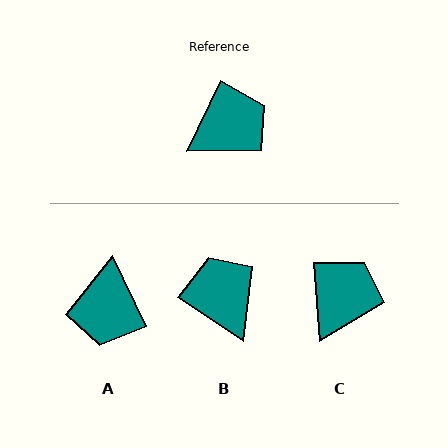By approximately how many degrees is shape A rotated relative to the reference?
Approximately 128 degrees clockwise.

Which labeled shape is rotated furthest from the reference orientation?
A, about 128 degrees away.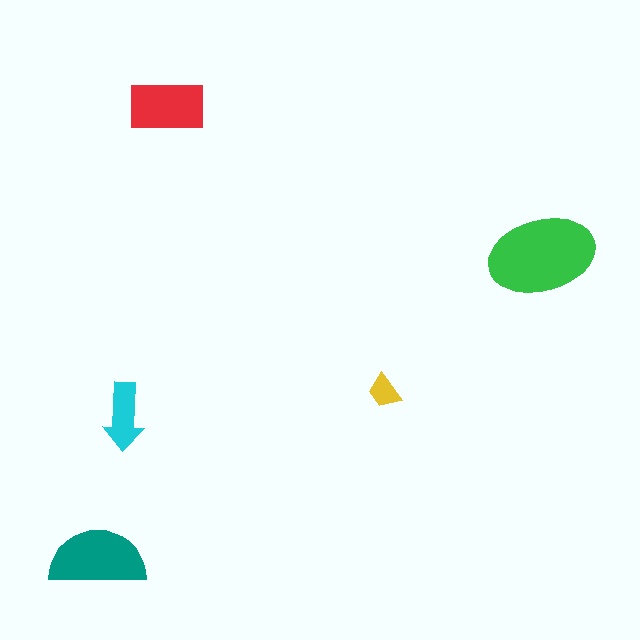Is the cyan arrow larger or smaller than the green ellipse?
Smaller.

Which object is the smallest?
The yellow trapezoid.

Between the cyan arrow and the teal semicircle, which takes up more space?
The teal semicircle.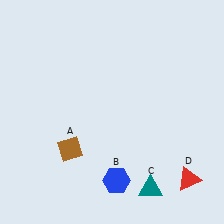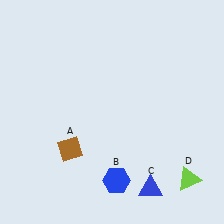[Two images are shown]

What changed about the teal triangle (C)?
In Image 1, C is teal. In Image 2, it changed to blue.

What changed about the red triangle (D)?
In Image 1, D is red. In Image 2, it changed to lime.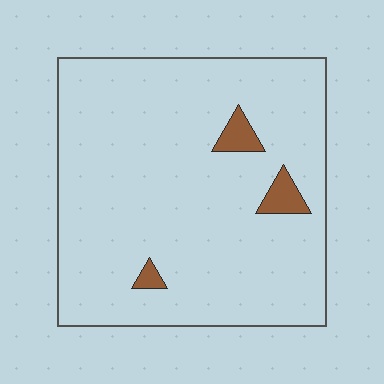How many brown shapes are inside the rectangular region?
3.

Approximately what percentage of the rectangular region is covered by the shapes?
Approximately 5%.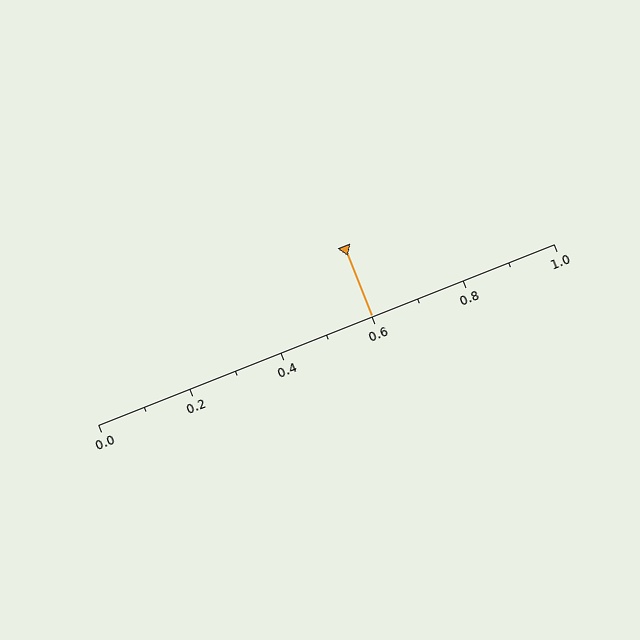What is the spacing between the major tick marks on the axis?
The major ticks are spaced 0.2 apart.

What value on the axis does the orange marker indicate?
The marker indicates approximately 0.6.